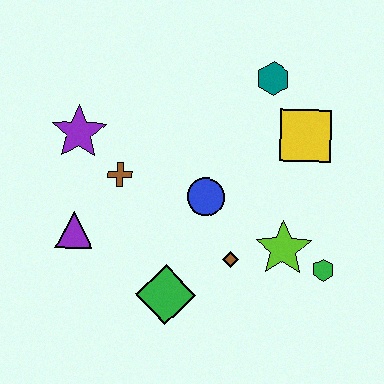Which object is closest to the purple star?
The brown cross is closest to the purple star.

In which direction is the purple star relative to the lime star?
The purple star is to the left of the lime star.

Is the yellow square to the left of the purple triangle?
No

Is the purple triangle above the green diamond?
Yes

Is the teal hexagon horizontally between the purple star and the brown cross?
No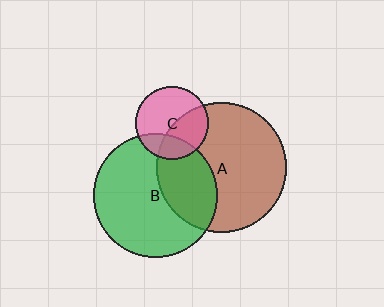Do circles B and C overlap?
Yes.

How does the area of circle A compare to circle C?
Approximately 3.2 times.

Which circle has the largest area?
Circle A (brown).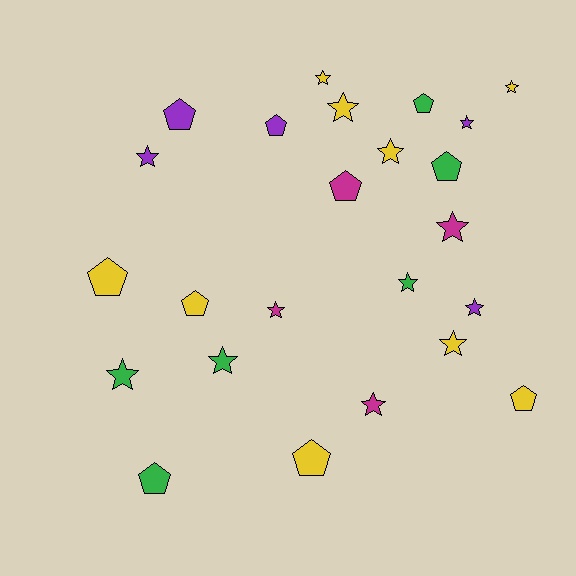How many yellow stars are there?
There are 5 yellow stars.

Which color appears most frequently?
Yellow, with 9 objects.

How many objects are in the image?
There are 24 objects.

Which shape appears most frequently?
Star, with 14 objects.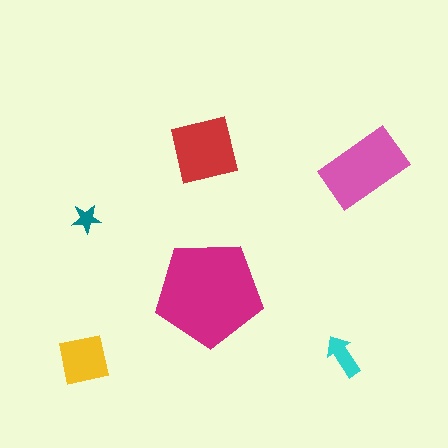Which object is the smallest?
The teal star.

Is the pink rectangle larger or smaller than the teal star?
Larger.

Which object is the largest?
The magenta pentagon.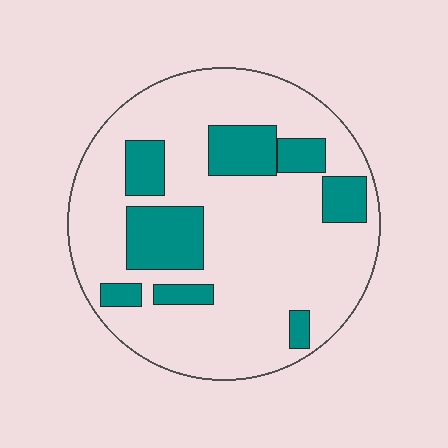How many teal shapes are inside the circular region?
8.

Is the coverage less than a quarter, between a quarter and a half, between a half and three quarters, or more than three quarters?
Less than a quarter.